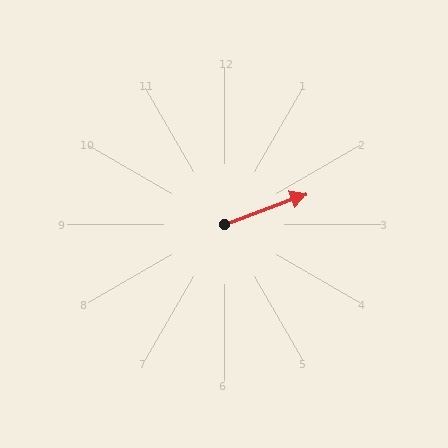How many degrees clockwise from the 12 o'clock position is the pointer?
Approximately 70 degrees.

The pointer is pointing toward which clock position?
Roughly 2 o'clock.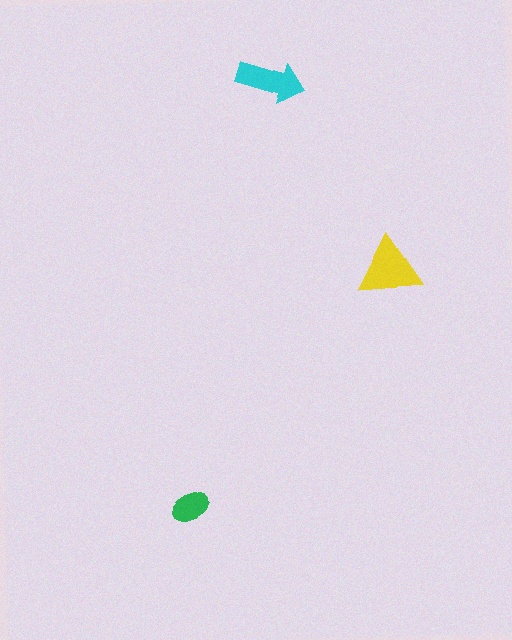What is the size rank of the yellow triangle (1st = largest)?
1st.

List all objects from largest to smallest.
The yellow triangle, the cyan arrow, the green ellipse.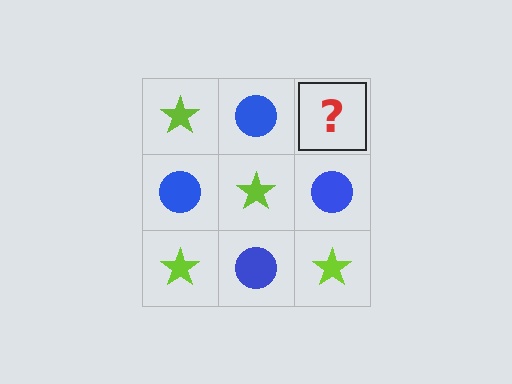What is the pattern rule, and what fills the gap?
The rule is that it alternates lime star and blue circle in a checkerboard pattern. The gap should be filled with a lime star.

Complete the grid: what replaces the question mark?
The question mark should be replaced with a lime star.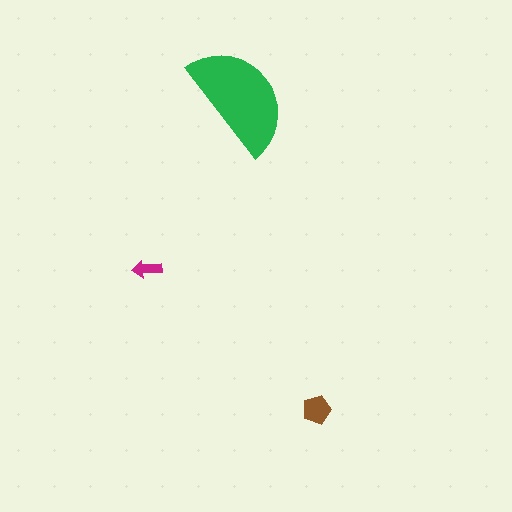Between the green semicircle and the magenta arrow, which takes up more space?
The green semicircle.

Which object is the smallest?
The magenta arrow.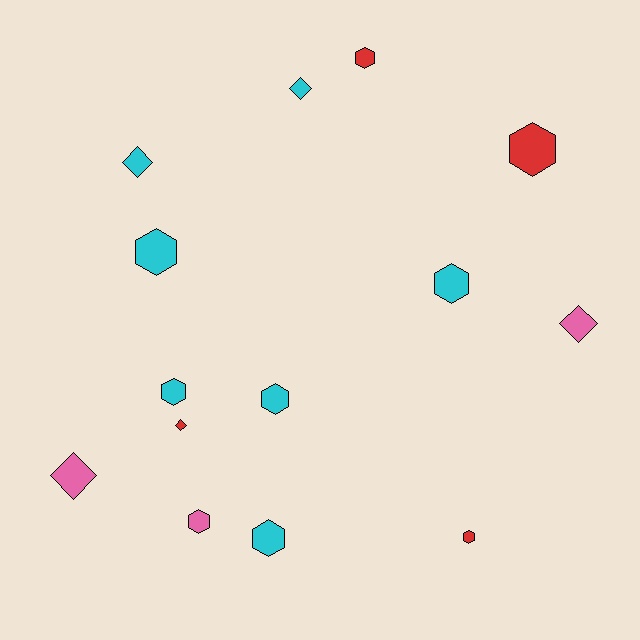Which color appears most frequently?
Cyan, with 7 objects.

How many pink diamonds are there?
There are 2 pink diamonds.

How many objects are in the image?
There are 14 objects.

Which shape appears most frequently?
Hexagon, with 9 objects.